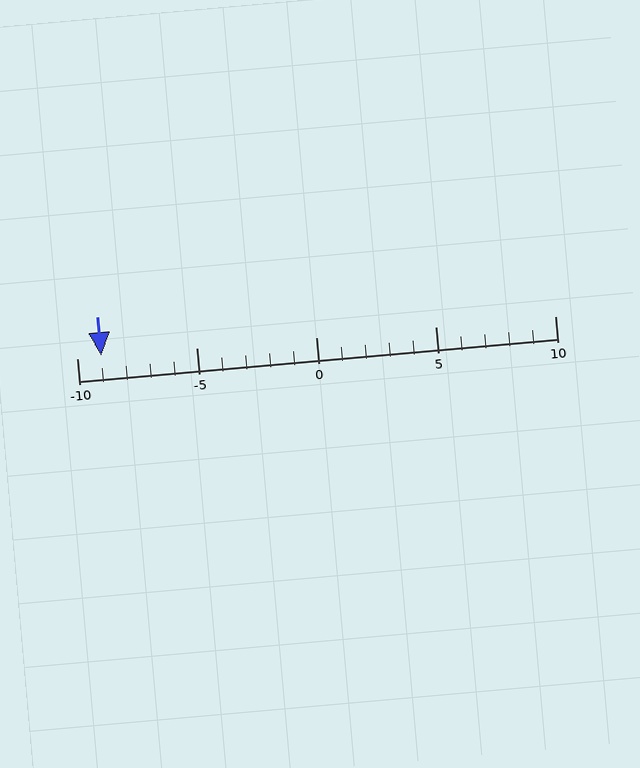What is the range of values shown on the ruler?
The ruler shows values from -10 to 10.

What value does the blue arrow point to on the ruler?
The blue arrow points to approximately -9.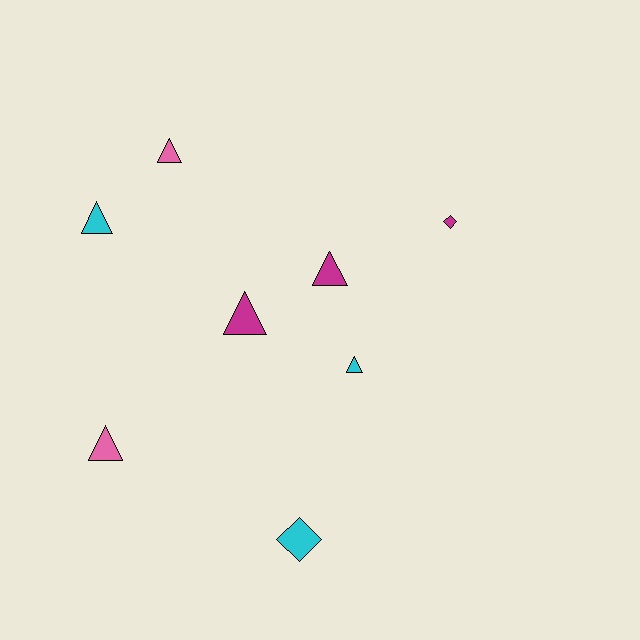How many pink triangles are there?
There are 2 pink triangles.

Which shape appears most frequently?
Triangle, with 6 objects.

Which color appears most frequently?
Cyan, with 3 objects.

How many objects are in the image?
There are 8 objects.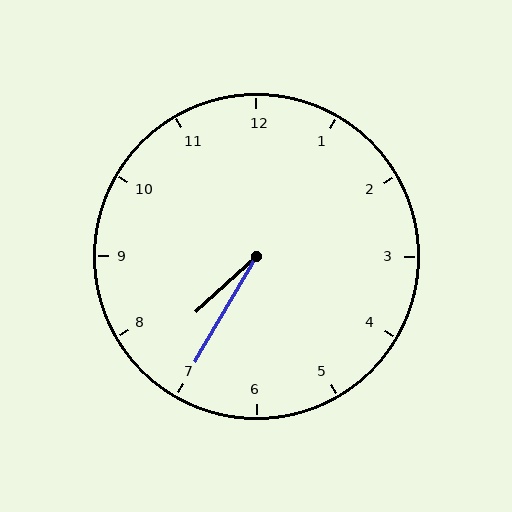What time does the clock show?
7:35.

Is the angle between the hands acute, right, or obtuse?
It is acute.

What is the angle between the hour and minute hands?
Approximately 18 degrees.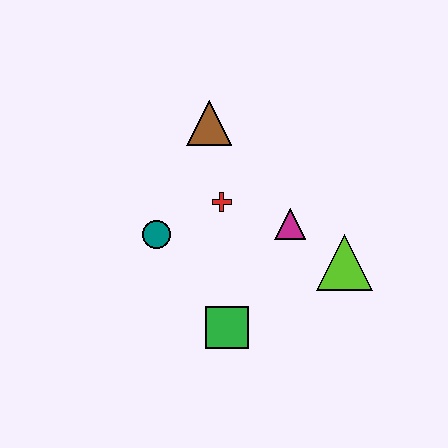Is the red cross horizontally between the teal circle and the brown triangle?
No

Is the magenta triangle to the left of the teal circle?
No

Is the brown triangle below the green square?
No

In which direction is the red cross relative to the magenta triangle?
The red cross is to the left of the magenta triangle.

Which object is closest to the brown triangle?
The red cross is closest to the brown triangle.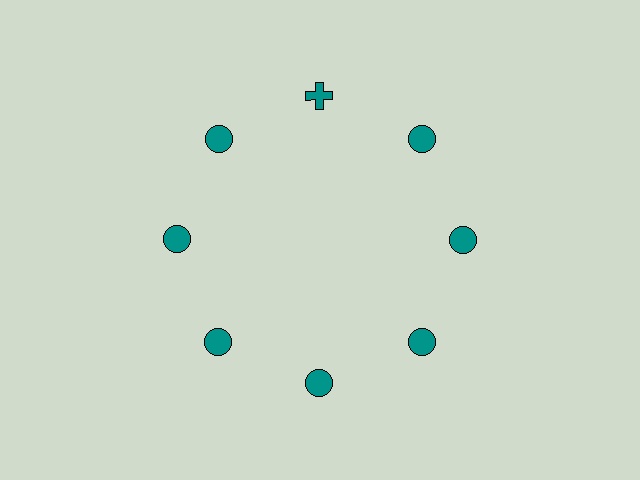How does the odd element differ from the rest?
It has a different shape: cross instead of circle.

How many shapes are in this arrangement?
There are 8 shapes arranged in a ring pattern.